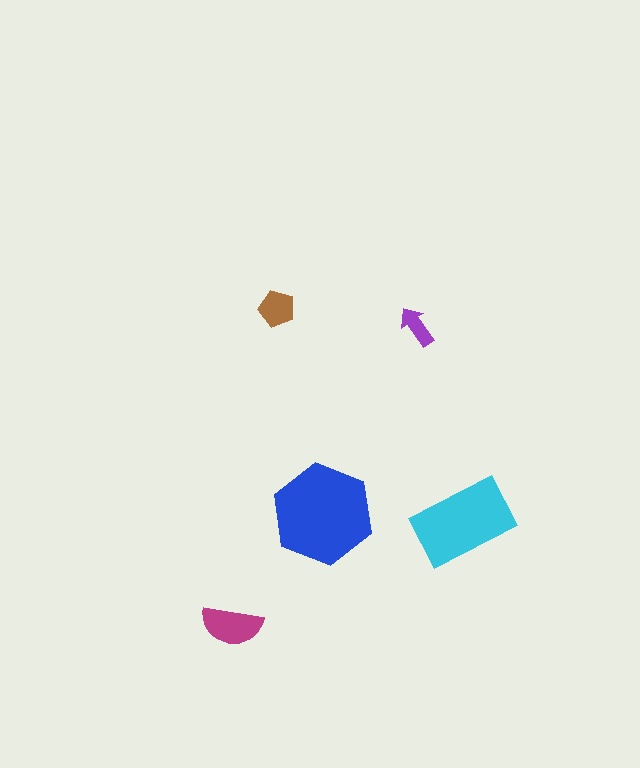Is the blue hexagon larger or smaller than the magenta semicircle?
Larger.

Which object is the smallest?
The purple arrow.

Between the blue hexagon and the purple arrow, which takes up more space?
The blue hexagon.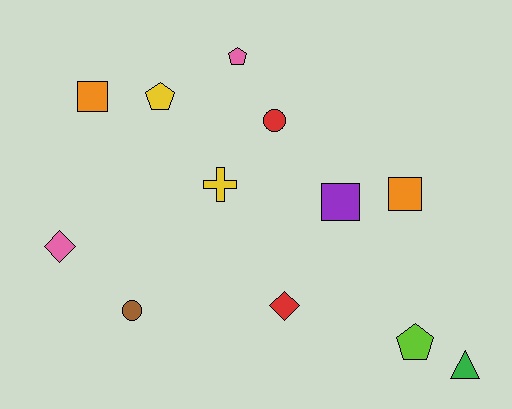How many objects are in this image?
There are 12 objects.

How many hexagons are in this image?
There are no hexagons.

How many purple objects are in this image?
There is 1 purple object.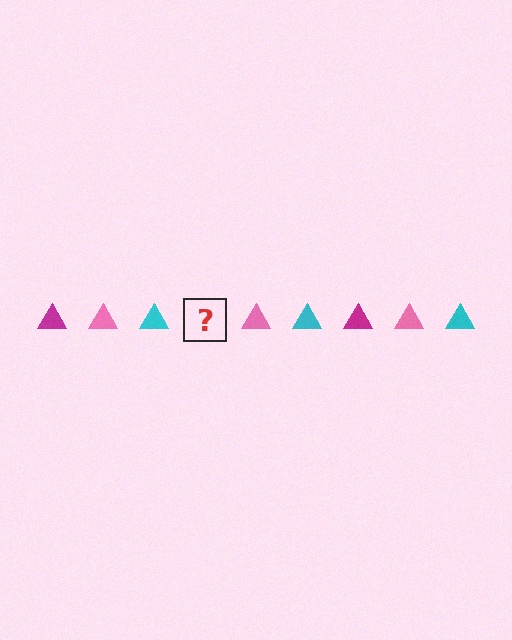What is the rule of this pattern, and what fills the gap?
The rule is that the pattern cycles through magenta, pink, cyan triangles. The gap should be filled with a magenta triangle.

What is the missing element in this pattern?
The missing element is a magenta triangle.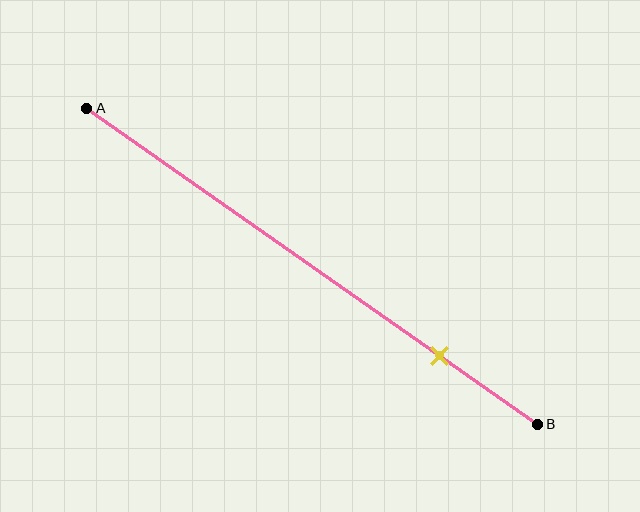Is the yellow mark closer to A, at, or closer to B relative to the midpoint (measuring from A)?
The yellow mark is closer to point B than the midpoint of segment AB.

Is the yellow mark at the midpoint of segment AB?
No, the mark is at about 80% from A, not at the 50% midpoint.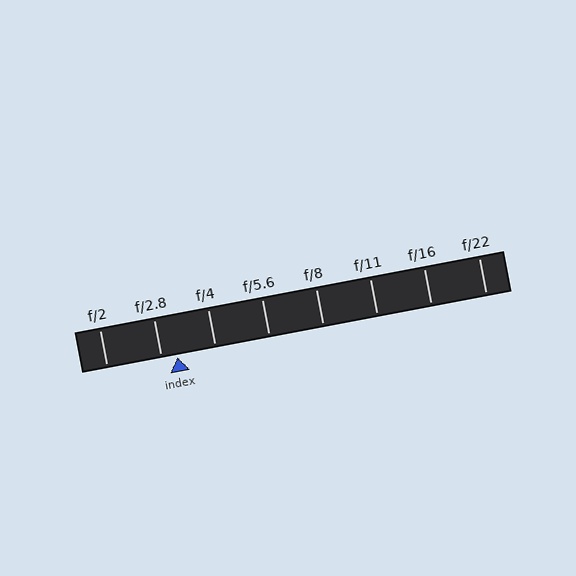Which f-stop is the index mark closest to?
The index mark is closest to f/2.8.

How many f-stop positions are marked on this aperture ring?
There are 8 f-stop positions marked.